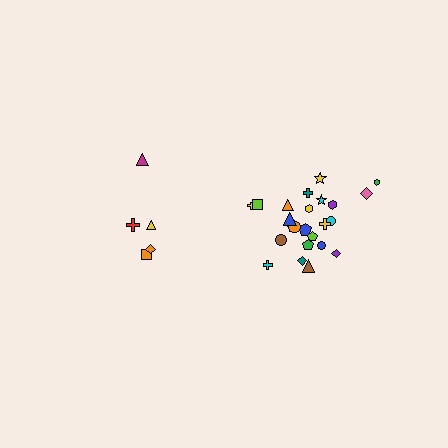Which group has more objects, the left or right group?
The right group.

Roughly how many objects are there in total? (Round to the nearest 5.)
Roughly 30 objects in total.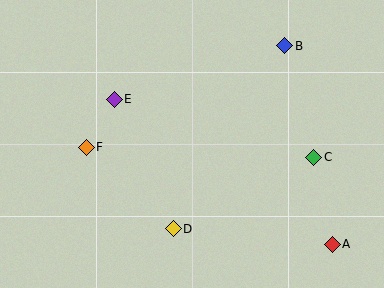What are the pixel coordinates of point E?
Point E is at (114, 99).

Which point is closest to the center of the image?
Point D at (173, 229) is closest to the center.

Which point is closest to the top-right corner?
Point B is closest to the top-right corner.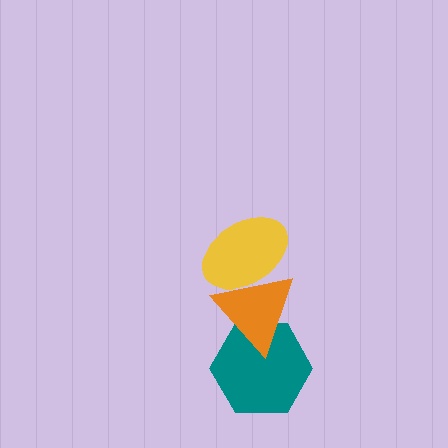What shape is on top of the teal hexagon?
The orange triangle is on top of the teal hexagon.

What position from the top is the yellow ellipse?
The yellow ellipse is 1st from the top.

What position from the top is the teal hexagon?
The teal hexagon is 3rd from the top.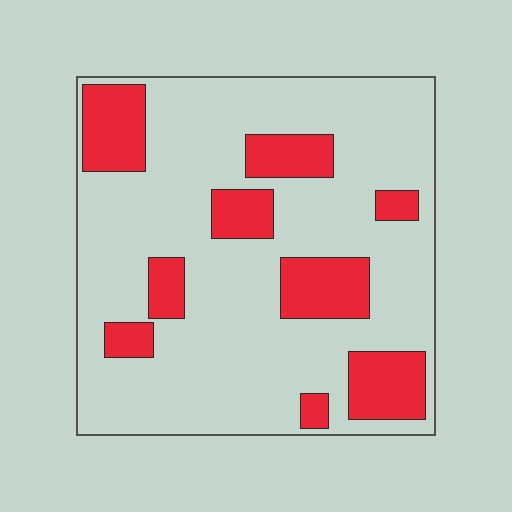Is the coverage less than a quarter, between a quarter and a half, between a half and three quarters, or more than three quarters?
Less than a quarter.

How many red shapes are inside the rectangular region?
9.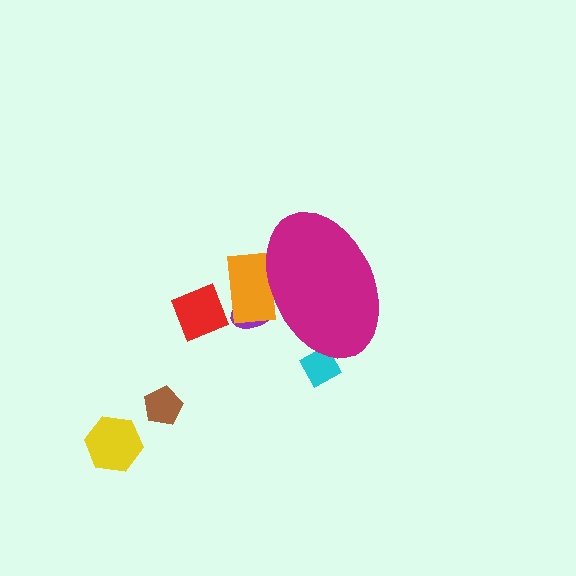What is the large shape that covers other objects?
A magenta ellipse.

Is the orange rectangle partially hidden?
Yes, the orange rectangle is partially hidden behind the magenta ellipse.